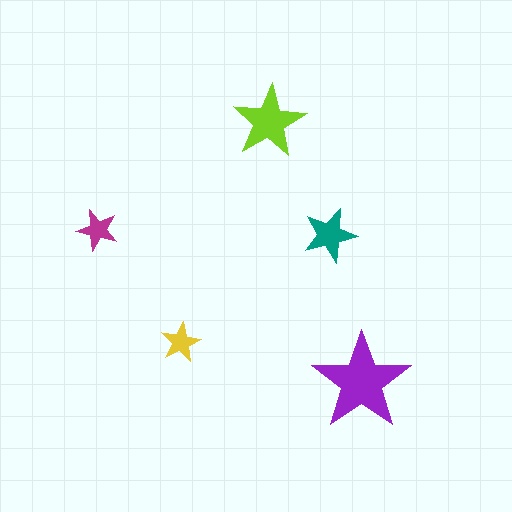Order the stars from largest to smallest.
the purple one, the lime one, the teal one, the magenta one, the yellow one.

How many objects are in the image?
There are 5 objects in the image.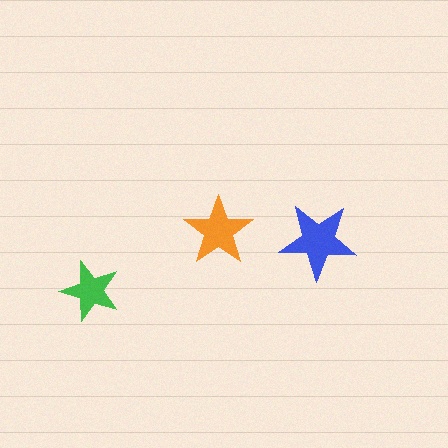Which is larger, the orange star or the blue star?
The blue one.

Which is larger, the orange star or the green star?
The orange one.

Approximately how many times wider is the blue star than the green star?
About 1.5 times wider.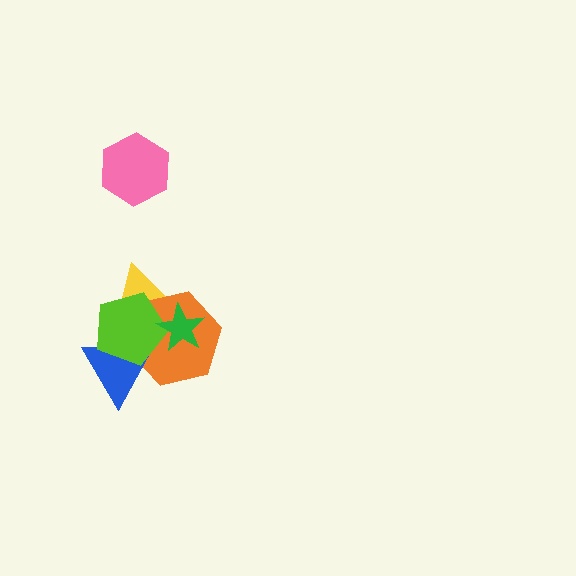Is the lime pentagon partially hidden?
Yes, it is partially covered by another shape.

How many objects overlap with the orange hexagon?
4 objects overlap with the orange hexagon.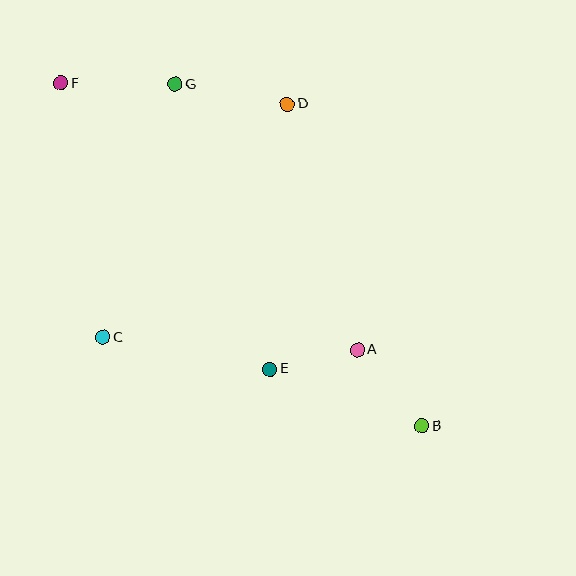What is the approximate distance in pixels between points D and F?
The distance between D and F is approximately 227 pixels.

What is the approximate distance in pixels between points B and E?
The distance between B and E is approximately 163 pixels.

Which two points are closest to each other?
Points A and E are closest to each other.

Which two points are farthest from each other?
Points B and F are farthest from each other.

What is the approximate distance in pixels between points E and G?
The distance between E and G is approximately 300 pixels.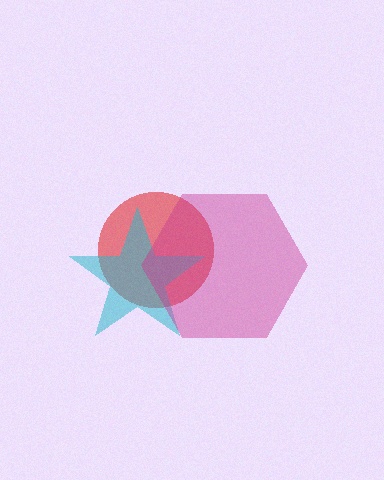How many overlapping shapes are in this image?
There are 3 overlapping shapes in the image.